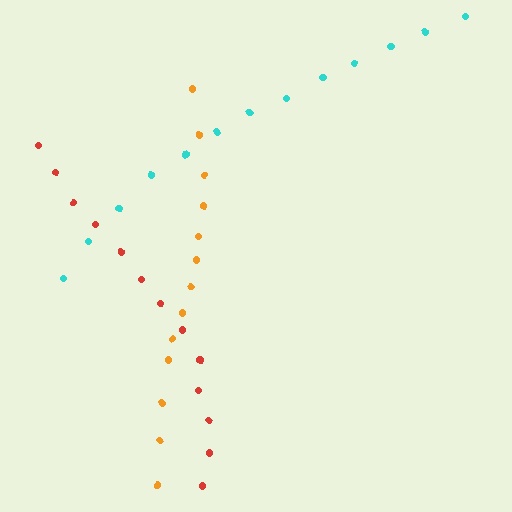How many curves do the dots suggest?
There are 3 distinct paths.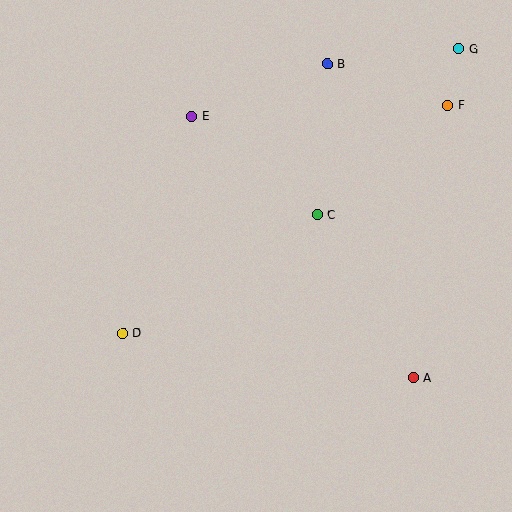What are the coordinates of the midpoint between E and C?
The midpoint between E and C is at (255, 165).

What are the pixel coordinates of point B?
Point B is at (328, 64).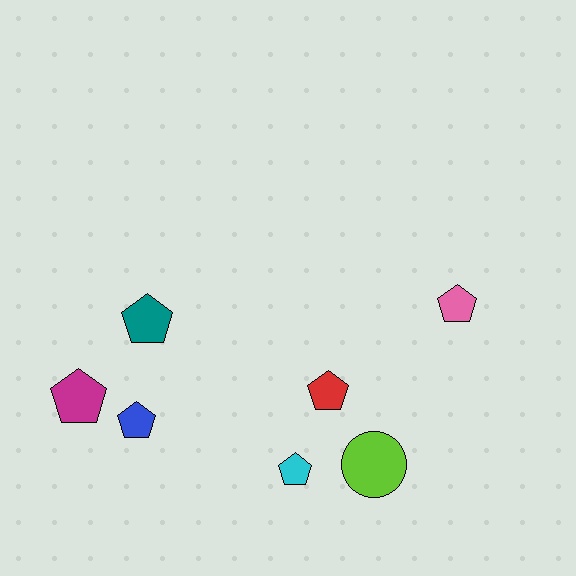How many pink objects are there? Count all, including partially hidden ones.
There is 1 pink object.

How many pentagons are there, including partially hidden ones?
There are 6 pentagons.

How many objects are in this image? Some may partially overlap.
There are 7 objects.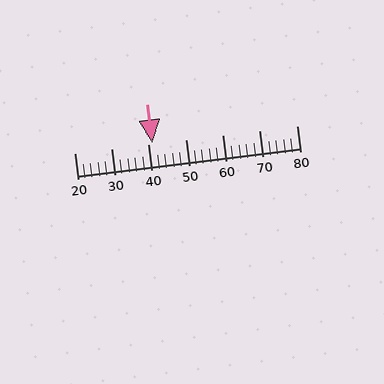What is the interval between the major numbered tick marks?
The major tick marks are spaced 10 units apart.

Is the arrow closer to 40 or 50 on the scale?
The arrow is closer to 40.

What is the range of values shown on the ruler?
The ruler shows values from 20 to 80.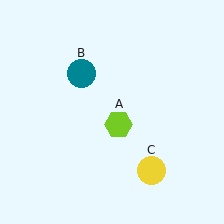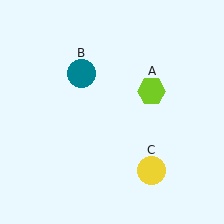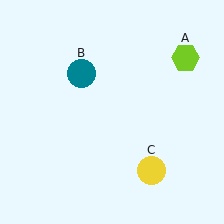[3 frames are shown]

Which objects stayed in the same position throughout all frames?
Teal circle (object B) and yellow circle (object C) remained stationary.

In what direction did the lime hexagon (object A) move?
The lime hexagon (object A) moved up and to the right.